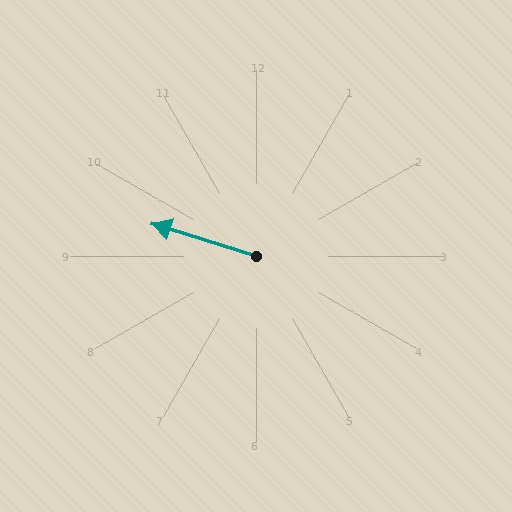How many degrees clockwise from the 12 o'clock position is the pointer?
Approximately 287 degrees.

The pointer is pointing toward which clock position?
Roughly 10 o'clock.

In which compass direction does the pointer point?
West.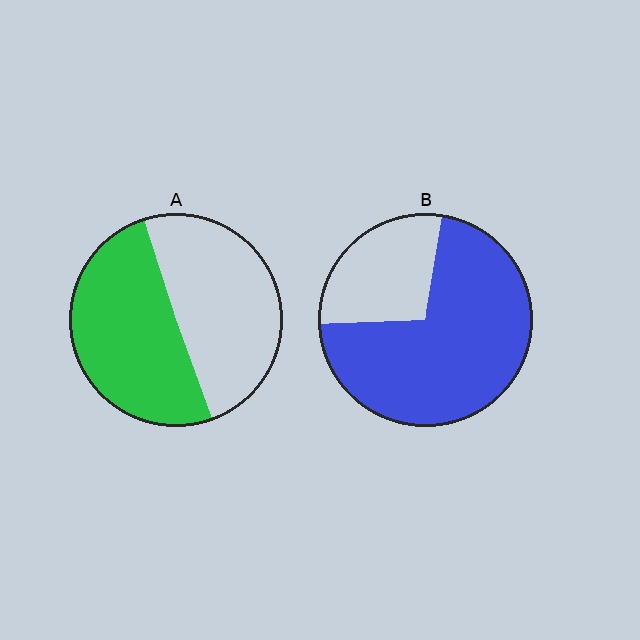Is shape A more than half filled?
Roughly half.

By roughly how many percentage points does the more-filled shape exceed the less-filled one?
By roughly 20 percentage points (B over A).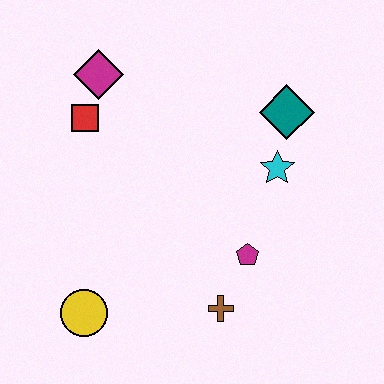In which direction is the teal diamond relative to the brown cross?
The teal diamond is above the brown cross.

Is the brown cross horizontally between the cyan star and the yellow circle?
Yes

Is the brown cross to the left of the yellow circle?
No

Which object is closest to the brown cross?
The magenta pentagon is closest to the brown cross.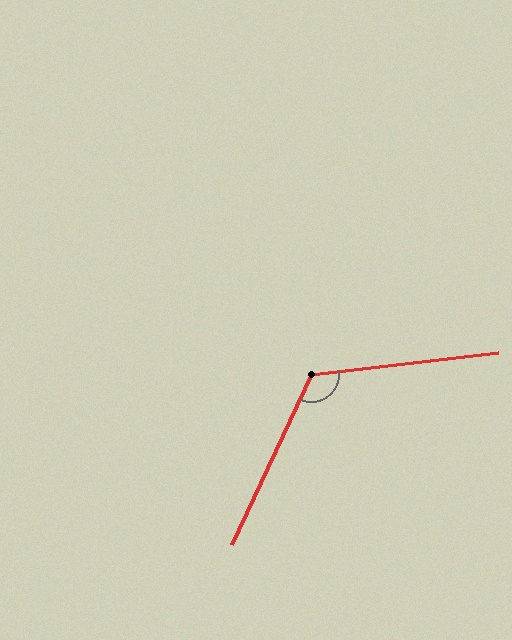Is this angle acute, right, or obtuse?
It is obtuse.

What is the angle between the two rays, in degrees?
Approximately 121 degrees.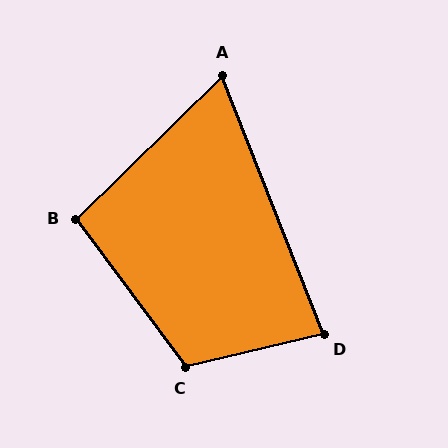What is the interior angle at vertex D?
Approximately 82 degrees (acute).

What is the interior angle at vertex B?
Approximately 98 degrees (obtuse).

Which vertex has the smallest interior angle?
A, at approximately 67 degrees.